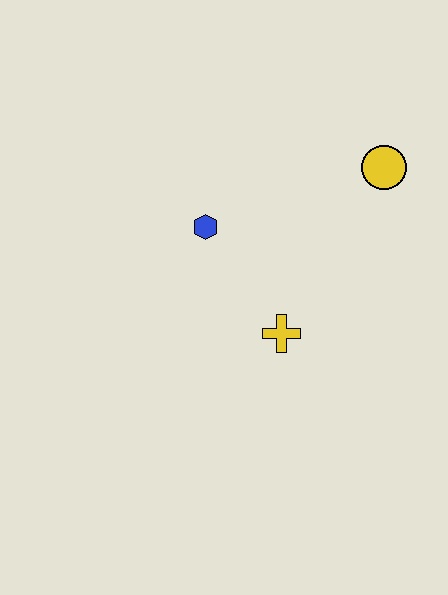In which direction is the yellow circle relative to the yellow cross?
The yellow circle is above the yellow cross.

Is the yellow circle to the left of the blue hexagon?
No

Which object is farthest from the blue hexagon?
The yellow circle is farthest from the blue hexagon.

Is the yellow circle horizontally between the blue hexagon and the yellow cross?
No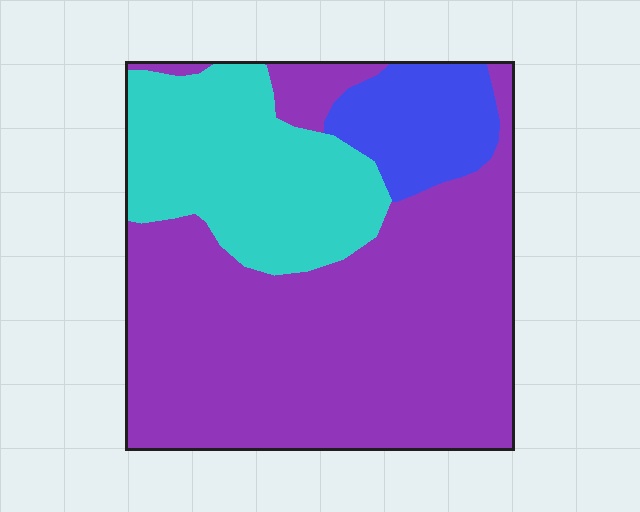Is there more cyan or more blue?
Cyan.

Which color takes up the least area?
Blue, at roughly 10%.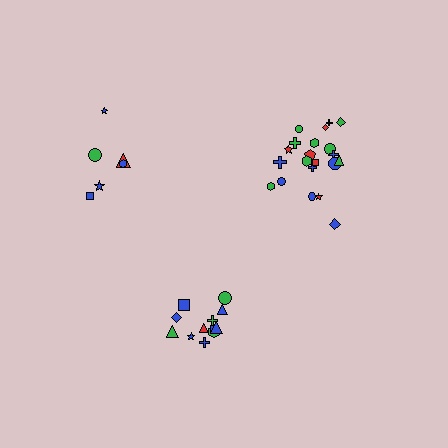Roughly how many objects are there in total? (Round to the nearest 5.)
Roughly 40 objects in total.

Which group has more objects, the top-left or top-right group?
The top-right group.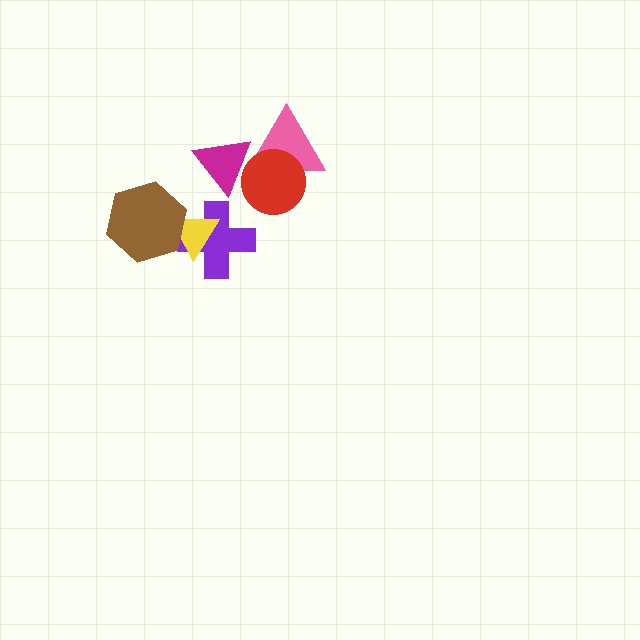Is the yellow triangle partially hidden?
Yes, it is partially covered by another shape.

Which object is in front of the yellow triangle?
The brown hexagon is in front of the yellow triangle.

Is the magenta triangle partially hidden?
Yes, it is partially covered by another shape.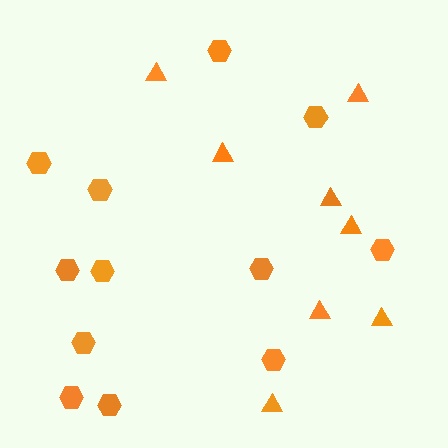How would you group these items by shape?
There are 2 groups: one group of triangles (8) and one group of hexagons (12).